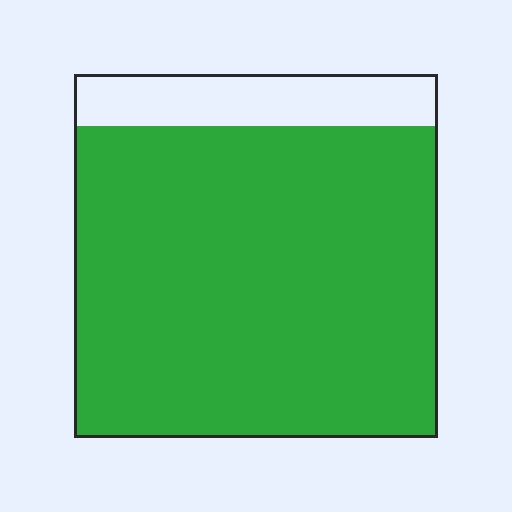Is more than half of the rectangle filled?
Yes.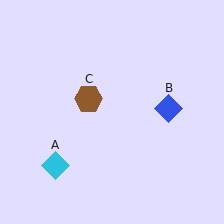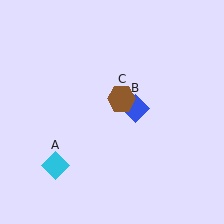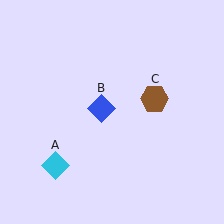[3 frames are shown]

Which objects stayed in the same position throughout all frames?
Cyan diamond (object A) remained stationary.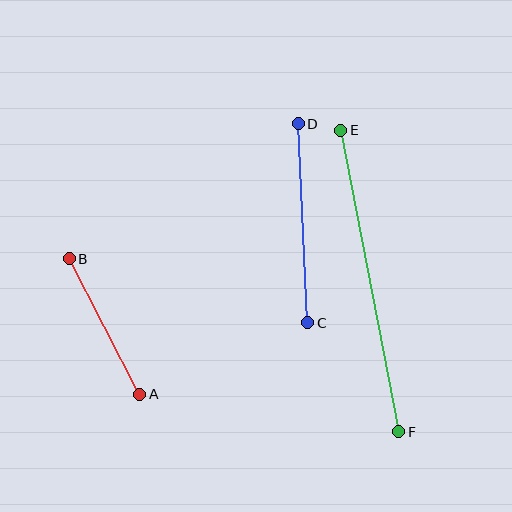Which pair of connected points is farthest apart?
Points E and F are farthest apart.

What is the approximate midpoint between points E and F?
The midpoint is at approximately (370, 281) pixels.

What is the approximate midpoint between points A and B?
The midpoint is at approximately (104, 326) pixels.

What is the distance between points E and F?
The distance is approximately 307 pixels.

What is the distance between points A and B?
The distance is approximately 153 pixels.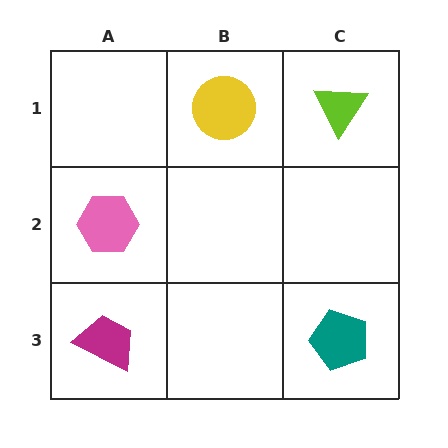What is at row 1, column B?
A yellow circle.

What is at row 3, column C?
A teal pentagon.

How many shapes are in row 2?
1 shape.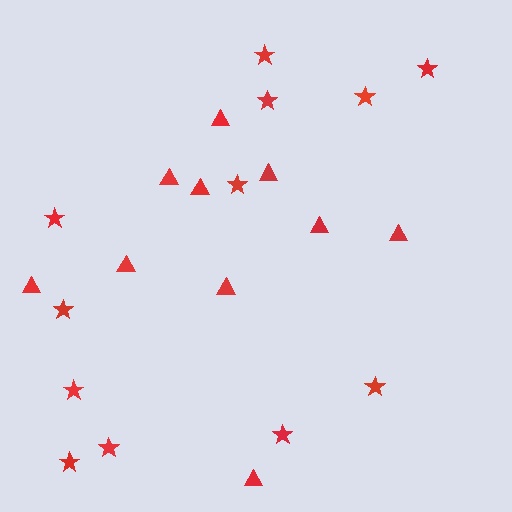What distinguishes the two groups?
There are 2 groups: one group of stars (12) and one group of triangles (10).